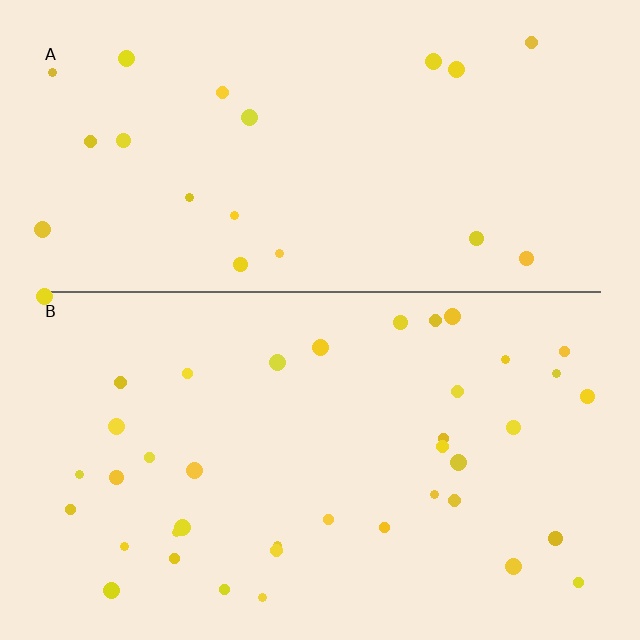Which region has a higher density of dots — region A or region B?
B (the bottom).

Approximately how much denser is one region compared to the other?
Approximately 2.0× — region B over region A.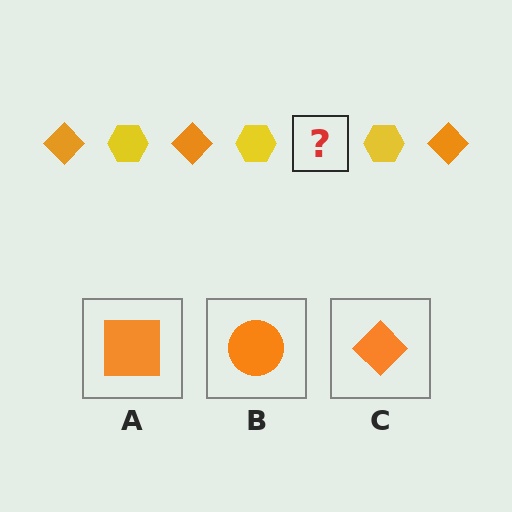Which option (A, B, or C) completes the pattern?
C.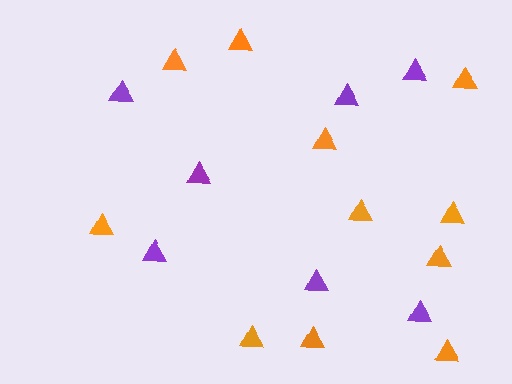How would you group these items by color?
There are 2 groups: one group of purple triangles (7) and one group of orange triangles (11).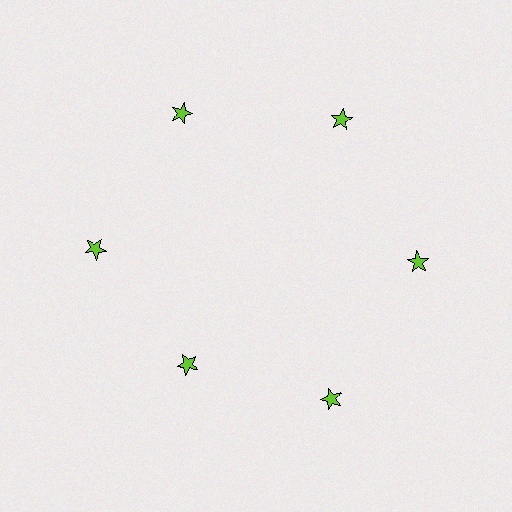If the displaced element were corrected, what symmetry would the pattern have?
It would have 6-fold rotational symmetry — the pattern would map onto itself every 60 degrees.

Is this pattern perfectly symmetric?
No. The 6 lime stars are arranged in a ring, but one element near the 7 o'clock position is pulled inward toward the center, breaking the 6-fold rotational symmetry.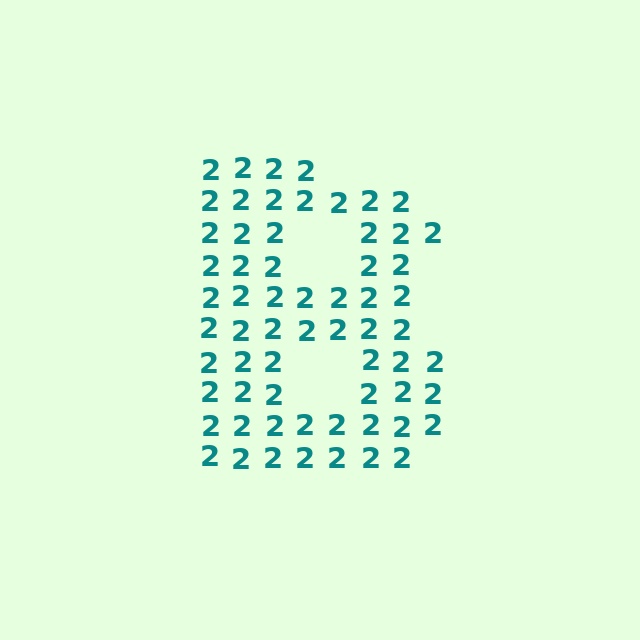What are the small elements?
The small elements are digit 2's.